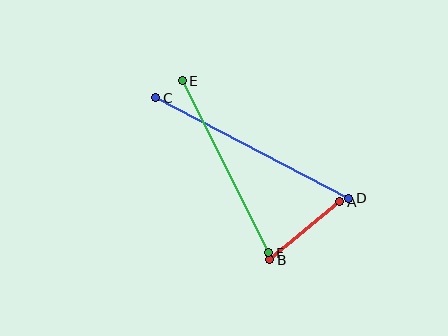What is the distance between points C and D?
The distance is approximately 218 pixels.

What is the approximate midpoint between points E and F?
The midpoint is at approximately (225, 167) pixels.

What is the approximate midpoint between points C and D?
The midpoint is at approximately (252, 148) pixels.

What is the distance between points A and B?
The distance is approximately 91 pixels.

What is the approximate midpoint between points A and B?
The midpoint is at approximately (305, 231) pixels.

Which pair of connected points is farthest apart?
Points C and D are farthest apart.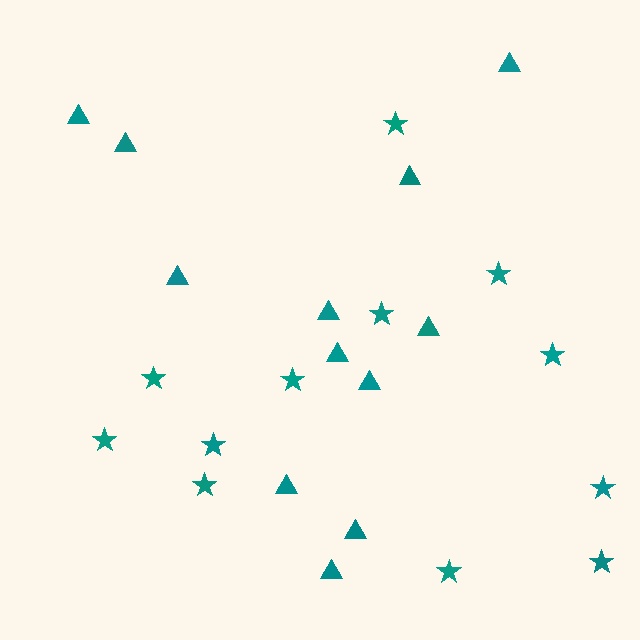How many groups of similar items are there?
There are 2 groups: one group of stars (12) and one group of triangles (12).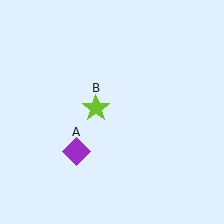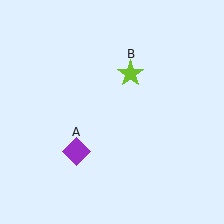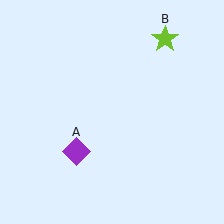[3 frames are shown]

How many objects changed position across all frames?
1 object changed position: lime star (object B).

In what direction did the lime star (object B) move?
The lime star (object B) moved up and to the right.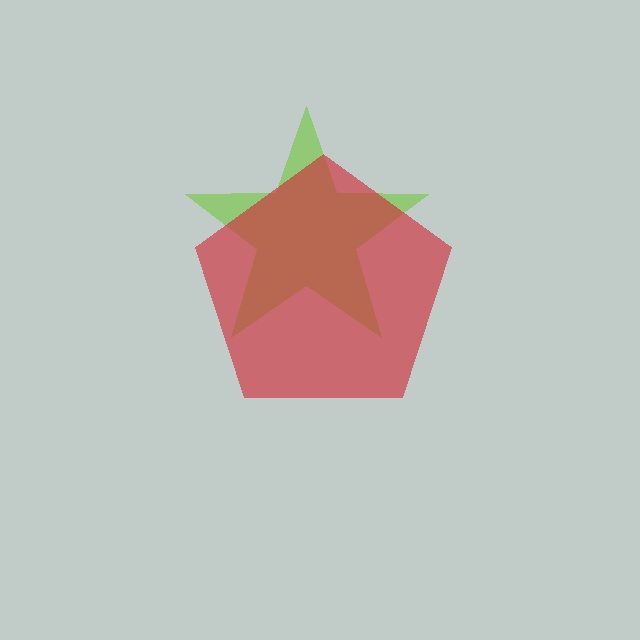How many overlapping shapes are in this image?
There are 2 overlapping shapes in the image.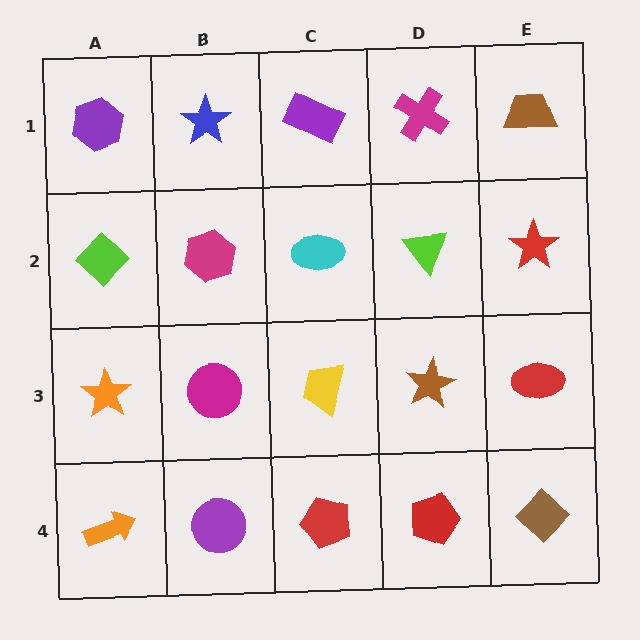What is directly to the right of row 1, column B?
A purple rectangle.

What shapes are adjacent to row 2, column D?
A magenta cross (row 1, column D), a brown star (row 3, column D), a cyan ellipse (row 2, column C), a red star (row 2, column E).